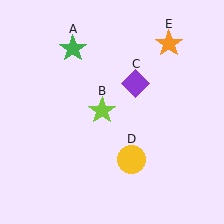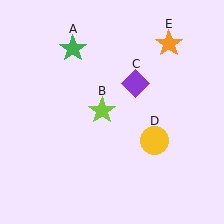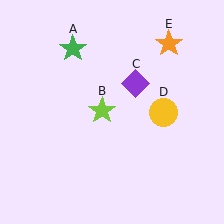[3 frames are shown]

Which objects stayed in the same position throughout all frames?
Green star (object A) and lime star (object B) and purple diamond (object C) and orange star (object E) remained stationary.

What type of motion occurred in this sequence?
The yellow circle (object D) rotated counterclockwise around the center of the scene.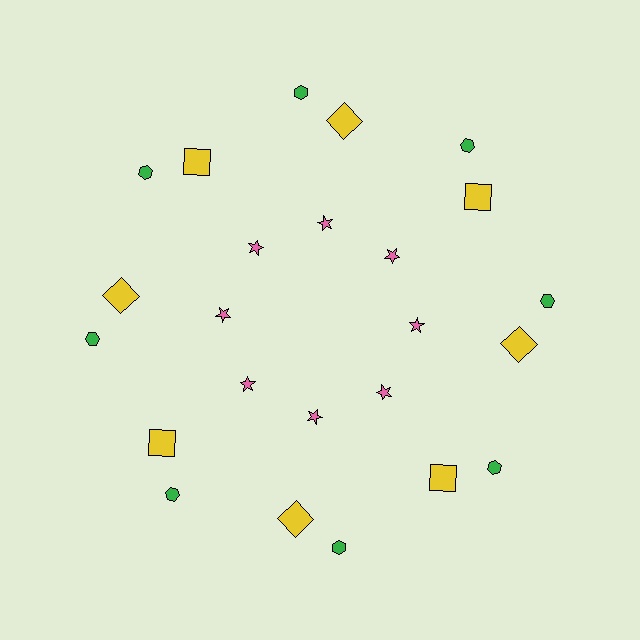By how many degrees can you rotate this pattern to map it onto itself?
The pattern maps onto itself every 45 degrees of rotation.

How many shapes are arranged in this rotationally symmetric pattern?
There are 24 shapes, arranged in 8 groups of 3.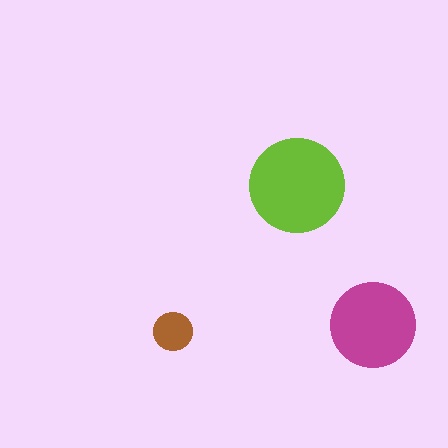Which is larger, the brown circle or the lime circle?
The lime one.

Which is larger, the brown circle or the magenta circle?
The magenta one.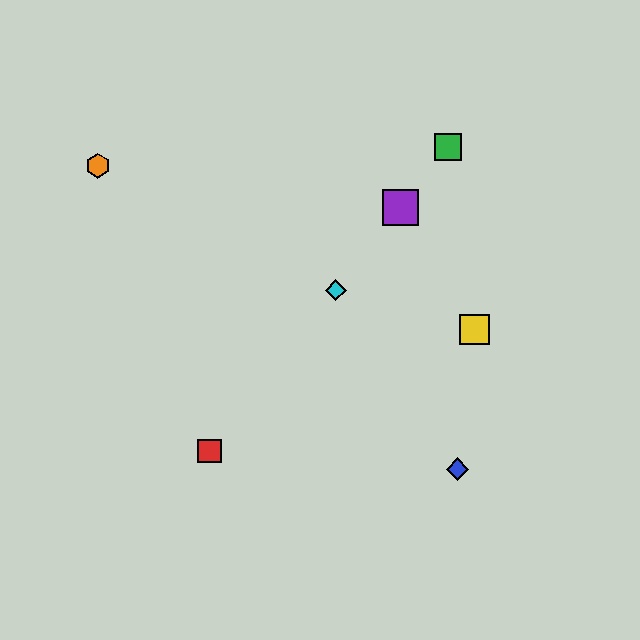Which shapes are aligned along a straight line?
The red square, the green square, the purple square, the cyan diamond are aligned along a straight line.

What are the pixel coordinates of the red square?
The red square is at (209, 451).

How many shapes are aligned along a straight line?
4 shapes (the red square, the green square, the purple square, the cyan diamond) are aligned along a straight line.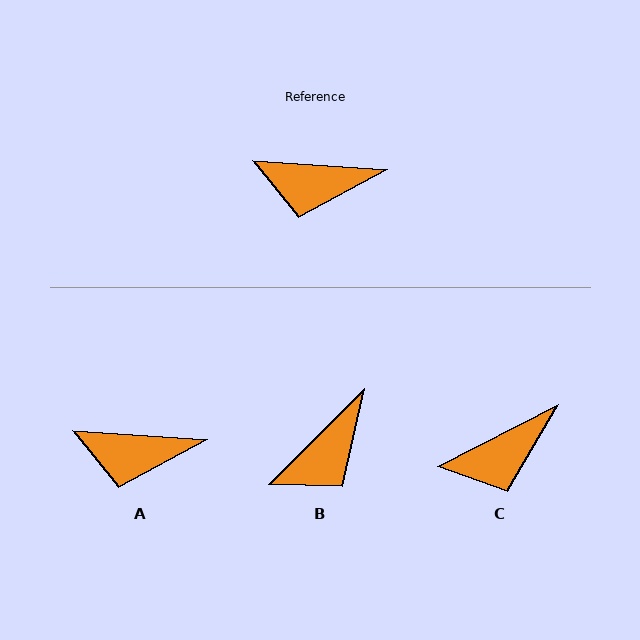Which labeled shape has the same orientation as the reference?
A.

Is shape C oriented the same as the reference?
No, it is off by about 31 degrees.